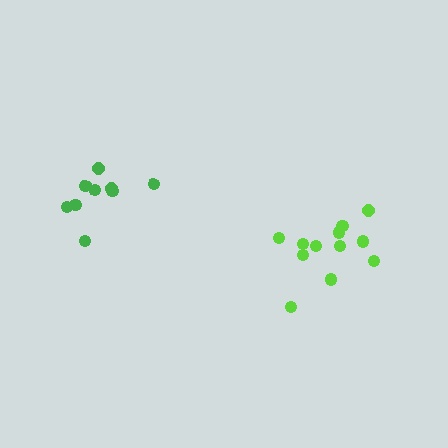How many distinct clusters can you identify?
There are 2 distinct clusters.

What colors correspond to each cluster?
The clusters are colored: green, lime.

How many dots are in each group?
Group 1: 9 dots, Group 2: 12 dots (21 total).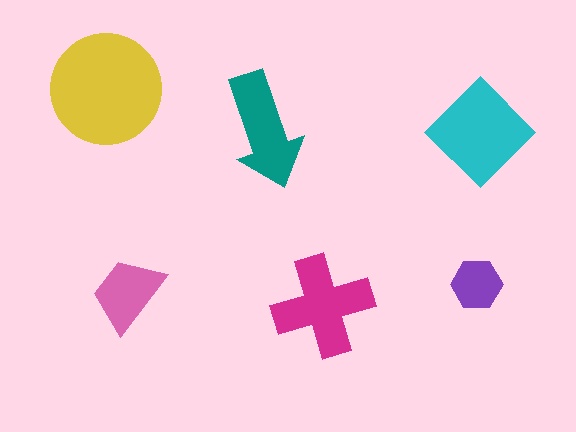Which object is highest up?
The yellow circle is topmost.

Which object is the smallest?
The purple hexagon.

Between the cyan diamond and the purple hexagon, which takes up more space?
The cyan diamond.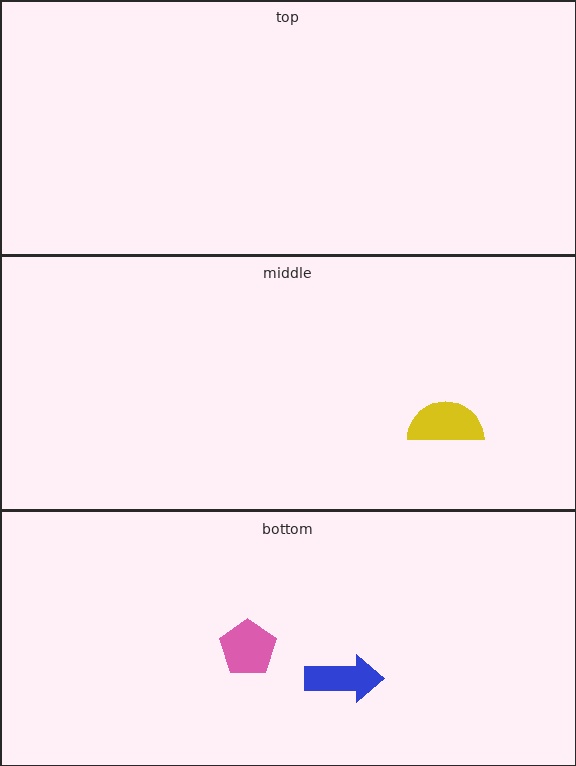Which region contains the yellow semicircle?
The middle region.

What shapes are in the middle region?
The yellow semicircle.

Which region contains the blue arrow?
The bottom region.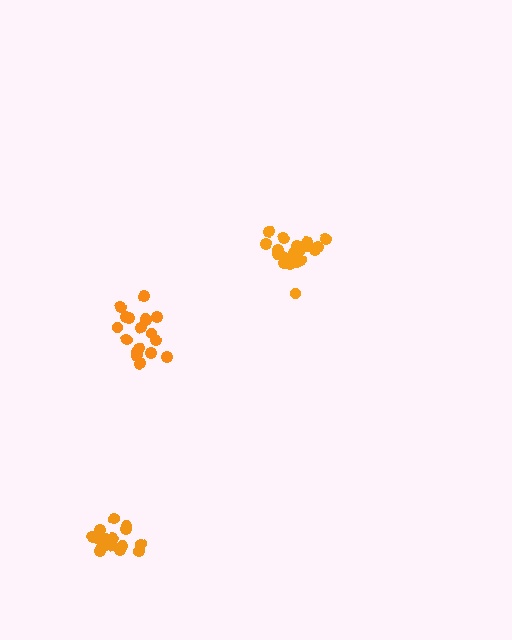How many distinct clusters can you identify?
There are 3 distinct clusters.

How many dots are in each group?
Group 1: 18 dots, Group 2: 17 dots, Group 3: 20 dots (55 total).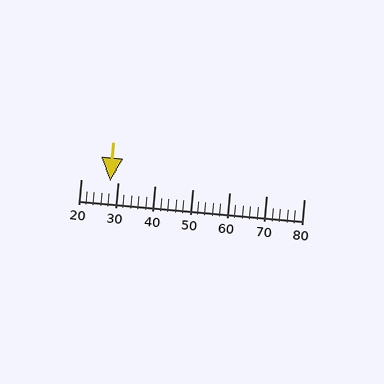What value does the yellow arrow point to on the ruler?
The yellow arrow points to approximately 28.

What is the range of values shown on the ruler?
The ruler shows values from 20 to 80.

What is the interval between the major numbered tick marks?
The major tick marks are spaced 10 units apart.